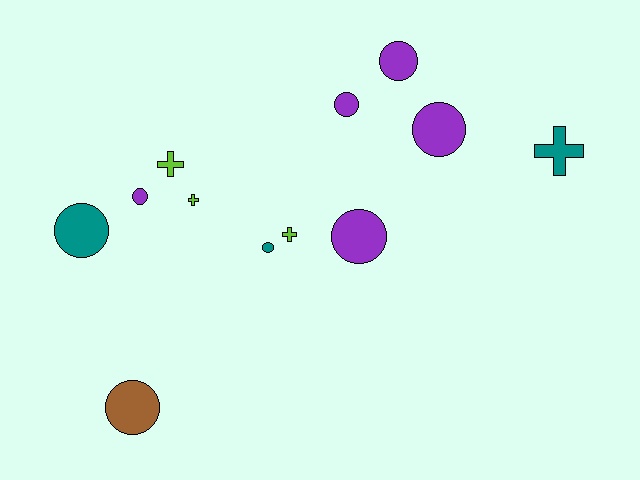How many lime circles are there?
There are no lime circles.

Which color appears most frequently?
Purple, with 5 objects.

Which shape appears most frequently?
Circle, with 8 objects.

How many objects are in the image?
There are 12 objects.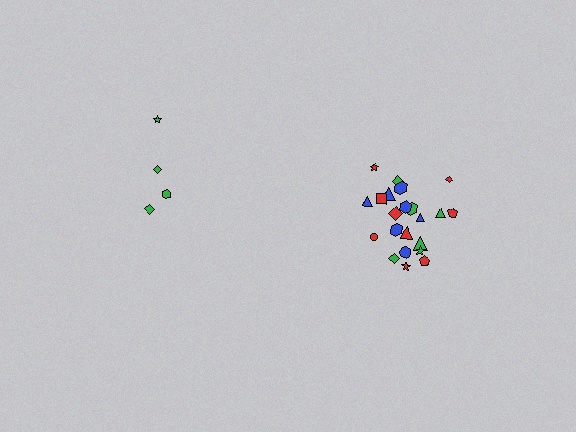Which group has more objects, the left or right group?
The right group.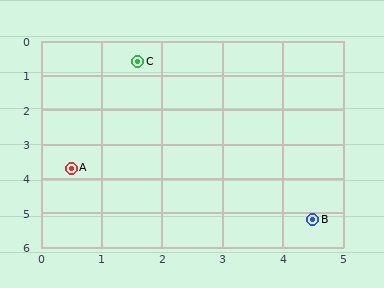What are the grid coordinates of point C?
Point C is at approximately (1.6, 0.6).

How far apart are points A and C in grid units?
Points A and C are about 3.3 grid units apart.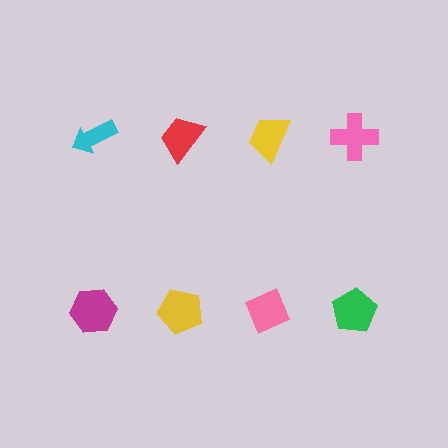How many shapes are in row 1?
4 shapes.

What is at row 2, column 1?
A magenta hexagon.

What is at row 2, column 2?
A yellow pentagon.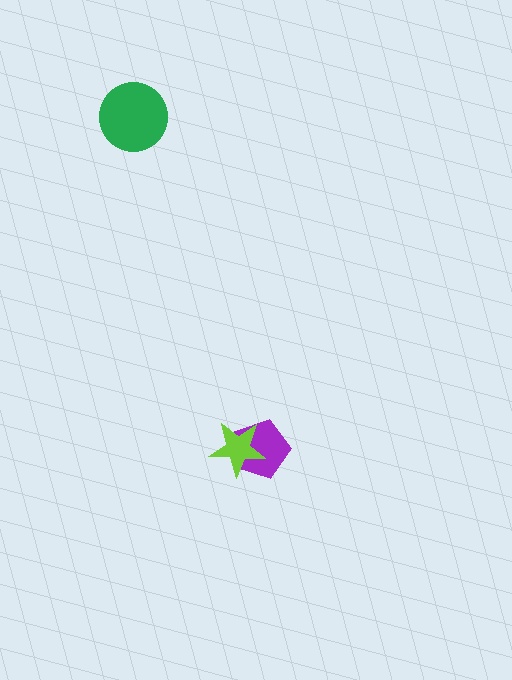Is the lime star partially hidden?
No, no other shape covers it.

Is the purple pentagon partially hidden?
Yes, it is partially covered by another shape.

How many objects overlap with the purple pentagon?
1 object overlaps with the purple pentagon.